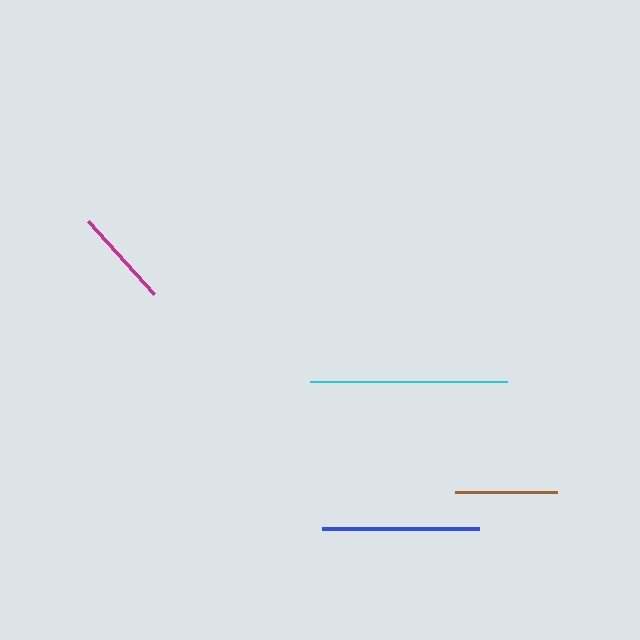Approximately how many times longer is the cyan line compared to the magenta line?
The cyan line is approximately 2.0 times the length of the magenta line.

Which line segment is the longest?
The cyan line is the longest at approximately 197 pixels.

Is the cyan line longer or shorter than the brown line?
The cyan line is longer than the brown line.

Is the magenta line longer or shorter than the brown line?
The brown line is longer than the magenta line.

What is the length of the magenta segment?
The magenta segment is approximately 99 pixels long.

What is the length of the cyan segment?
The cyan segment is approximately 197 pixels long.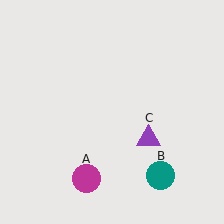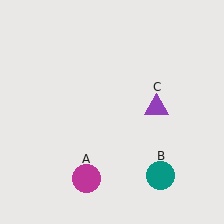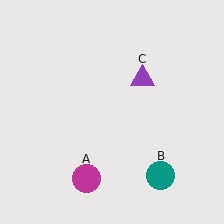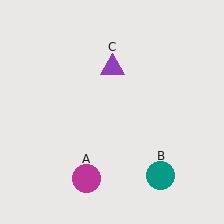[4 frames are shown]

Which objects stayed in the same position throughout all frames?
Magenta circle (object A) and teal circle (object B) remained stationary.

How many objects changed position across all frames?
1 object changed position: purple triangle (object C).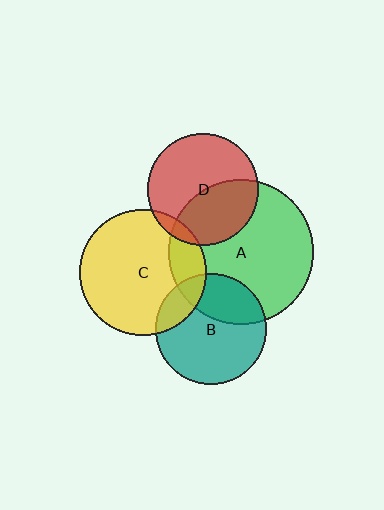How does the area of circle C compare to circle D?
Approximately 1.3 times.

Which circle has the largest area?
Circle A (green).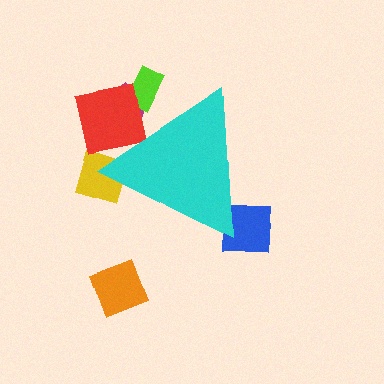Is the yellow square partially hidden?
Yes, the yellow square is partially hidden behind the cyan triangle.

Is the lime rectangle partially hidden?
Yes, the lime rectangle is partially hidden behind the cyan triangle.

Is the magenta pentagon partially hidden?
Yes, the magenta pentagon is partially hidden behind the cyan triangle.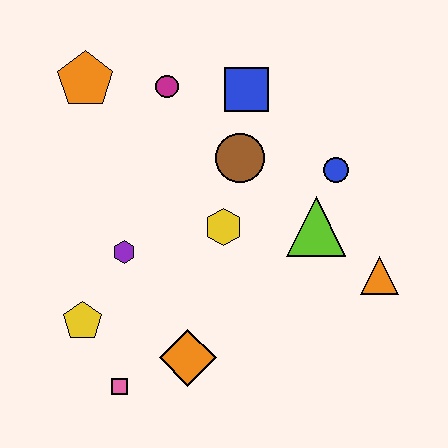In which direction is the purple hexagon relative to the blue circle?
The purple hexagon is to the left of the blue circle.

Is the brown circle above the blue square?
No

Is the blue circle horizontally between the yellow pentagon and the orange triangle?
Yes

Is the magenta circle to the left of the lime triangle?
Yes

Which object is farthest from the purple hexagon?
The orange triangle is farthest from the purple hexagon.